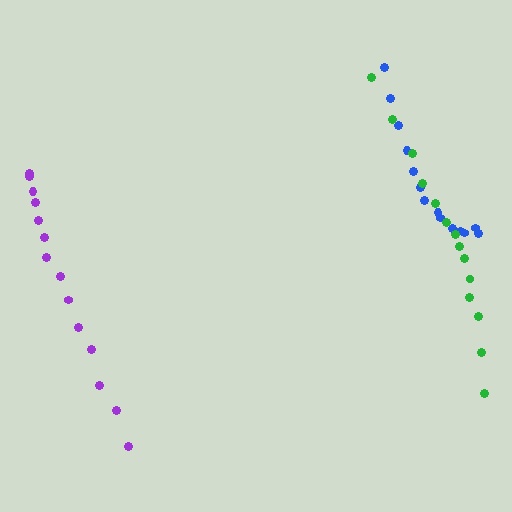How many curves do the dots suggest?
There are 3 distinct paths.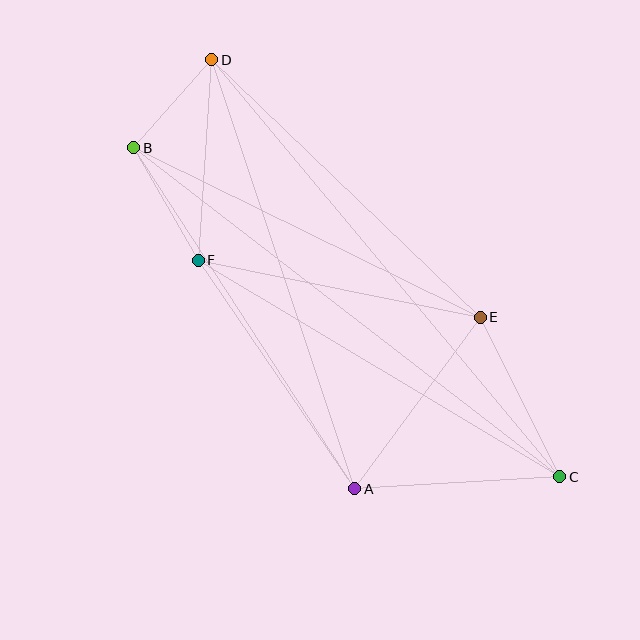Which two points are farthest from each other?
Points C and D are farthest from each other.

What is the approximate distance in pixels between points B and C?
The distance between B and C is approximately 538 pixels.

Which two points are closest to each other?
Points B and D are closest to each other.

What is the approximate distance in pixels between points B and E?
The distance between B and E is approximately 386 pixels.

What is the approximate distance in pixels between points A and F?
The distance between A and F is approximately 277 pixels.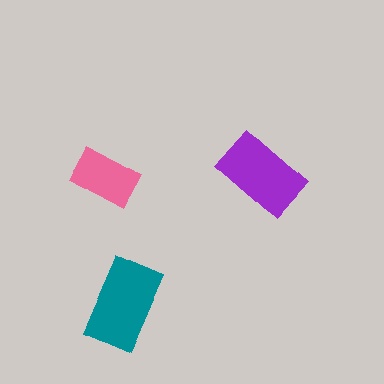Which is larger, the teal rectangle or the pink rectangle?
The teal one.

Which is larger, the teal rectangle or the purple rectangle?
The teal one.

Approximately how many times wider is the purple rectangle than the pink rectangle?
About 1.5 times wider.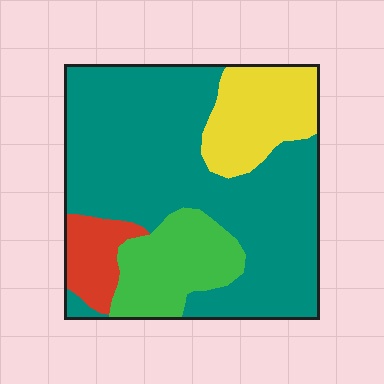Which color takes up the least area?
Red, at roughly 10%.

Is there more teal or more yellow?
Teal.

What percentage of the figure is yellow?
Yellow covers 15% of the figure.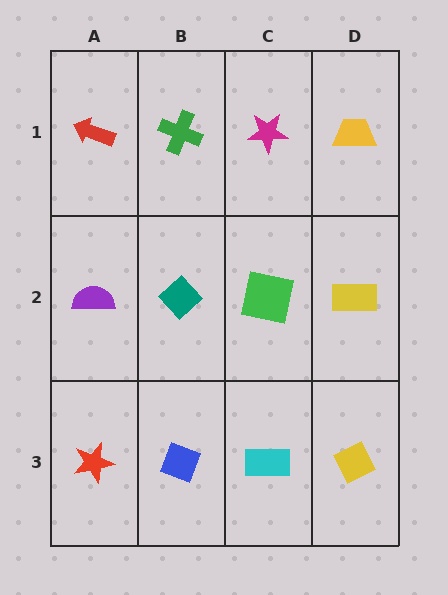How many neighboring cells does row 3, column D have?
2.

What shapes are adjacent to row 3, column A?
A purple semicircle (row 2, column A), a blue diamond (row 3, column B).